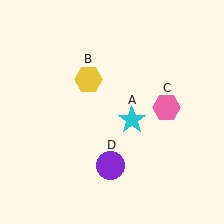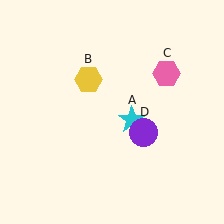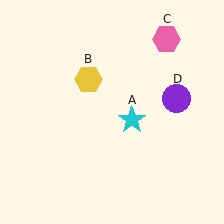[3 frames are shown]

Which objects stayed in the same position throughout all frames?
Cyan star (object A) and yellow hexagon (object B) remained stationary.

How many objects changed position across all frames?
2 objects changed position: pink hexagon (object C), purple circle (object D).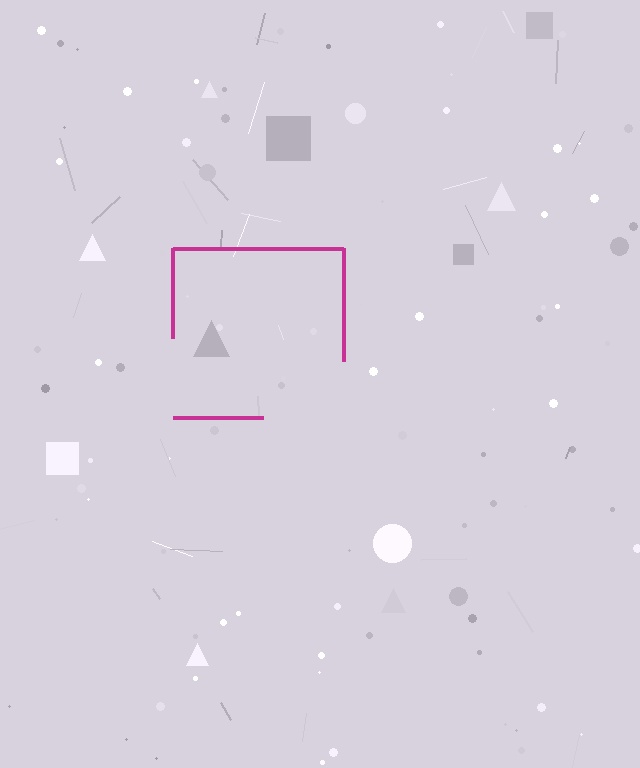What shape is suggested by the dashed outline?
The dashed outline suggests a square.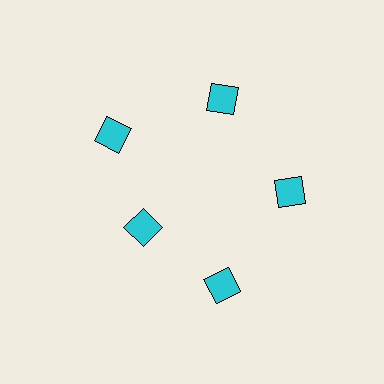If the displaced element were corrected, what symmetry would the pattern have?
It would have 5-fold rotational symmetry — the pattern would map onto itself every 72 degrees.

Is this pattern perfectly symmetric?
No. The 5 cyan diamonds are arranged in a ring, but one element near the 8 o'clock position is pulled inward toward the center, breaking the 5-fold rotational symmetry.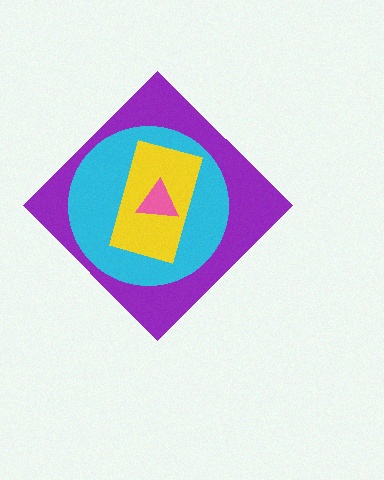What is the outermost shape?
The purple diamond.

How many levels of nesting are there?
4.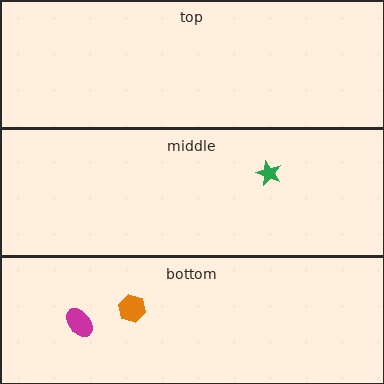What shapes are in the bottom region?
The orange hexagon, the magenta ellipse.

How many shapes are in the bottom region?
2.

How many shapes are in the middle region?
1.